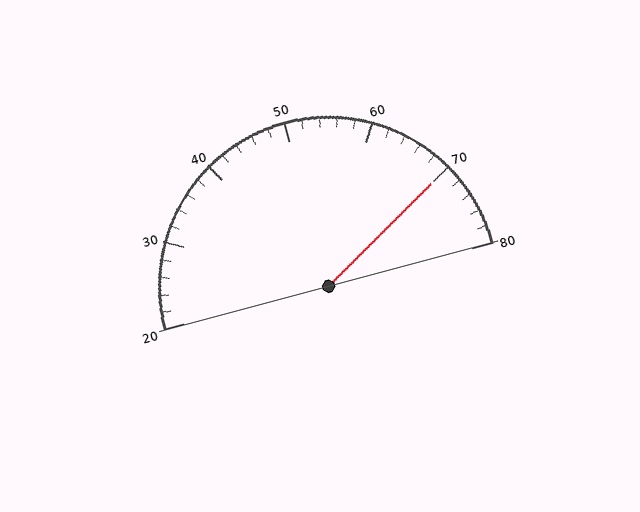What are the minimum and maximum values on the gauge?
The gauge ranges from 20 to 80.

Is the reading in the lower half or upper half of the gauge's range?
The reading is in the upper half of the range (20 to 80).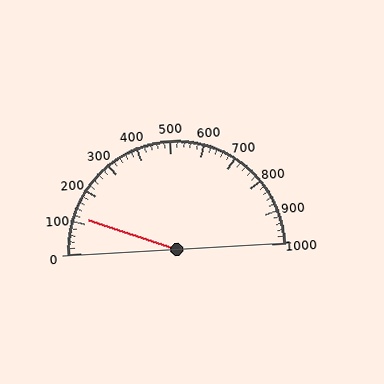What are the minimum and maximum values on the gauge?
The gauge ranges from 0 to 1000.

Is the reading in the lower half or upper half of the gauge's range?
The reading is in the lower half of the range (0 to 1000).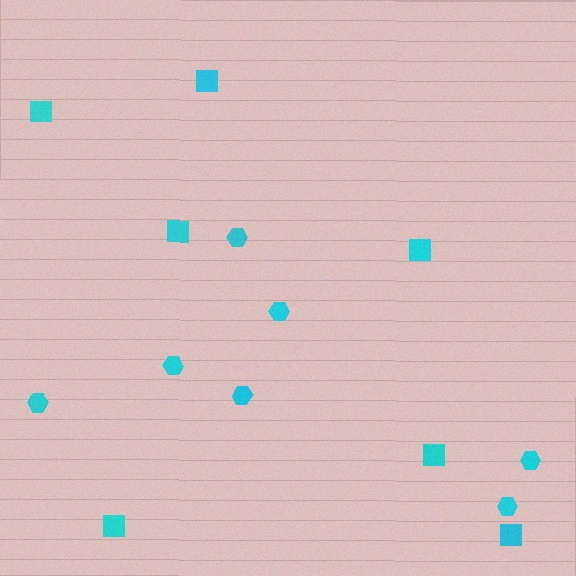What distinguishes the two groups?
There are 2 groups: one group of hexagons (7) and one group of squares (7).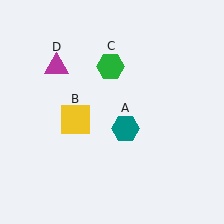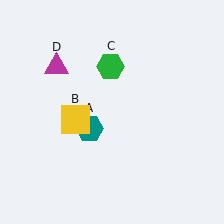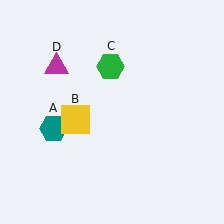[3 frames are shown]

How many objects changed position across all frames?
1 object changed position: teal hexagon (object A).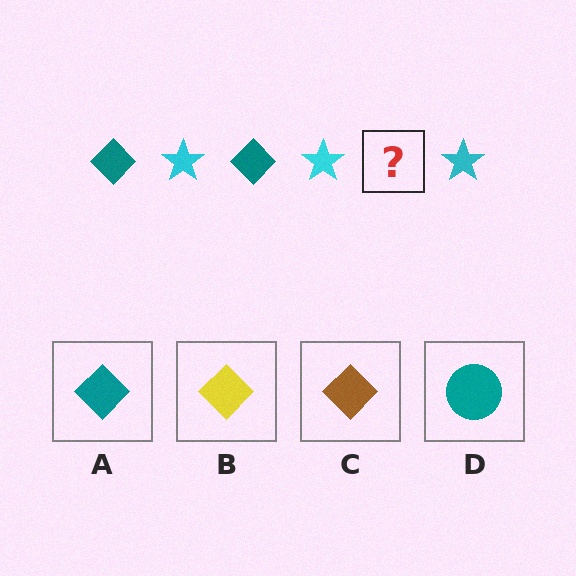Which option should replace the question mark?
Option A.